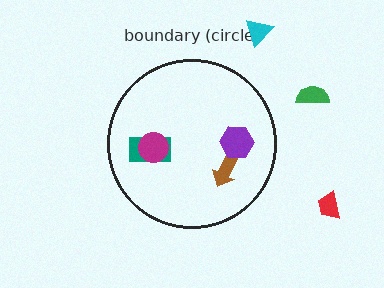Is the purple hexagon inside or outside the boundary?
Inside.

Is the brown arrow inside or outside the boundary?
Inside.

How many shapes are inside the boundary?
4 inside, 3 outside.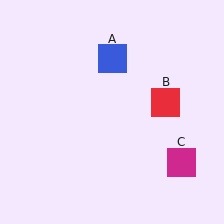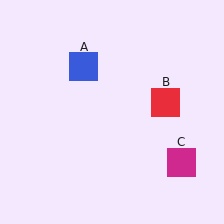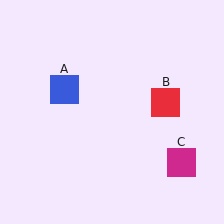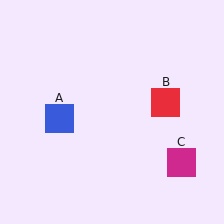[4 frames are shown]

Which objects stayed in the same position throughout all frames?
Red square (object B) and magenta square (object C) remained stationary.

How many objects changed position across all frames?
1 object changed position: blue square (object A).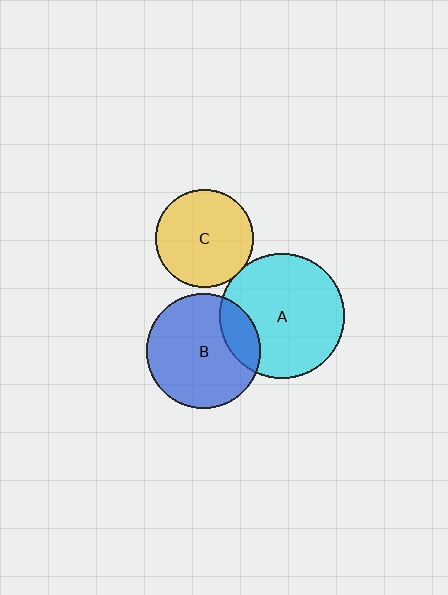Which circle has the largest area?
Circle A (cyan).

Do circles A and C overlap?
Yes.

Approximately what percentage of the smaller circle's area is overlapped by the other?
Approximately 5%.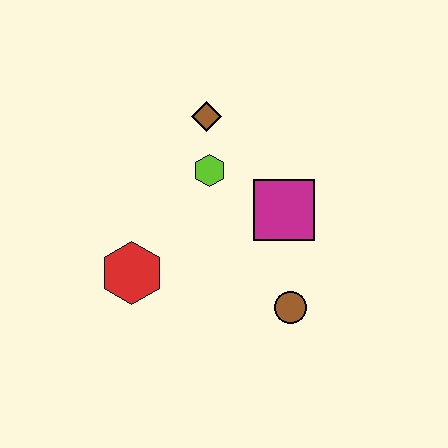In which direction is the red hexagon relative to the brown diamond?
The red hexagon is below the brown diamond.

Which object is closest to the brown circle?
The magenta square is closest to the brown circle.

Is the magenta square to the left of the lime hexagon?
No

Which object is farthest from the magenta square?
The red hexagon is farthest from the magenta square.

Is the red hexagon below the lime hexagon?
Yes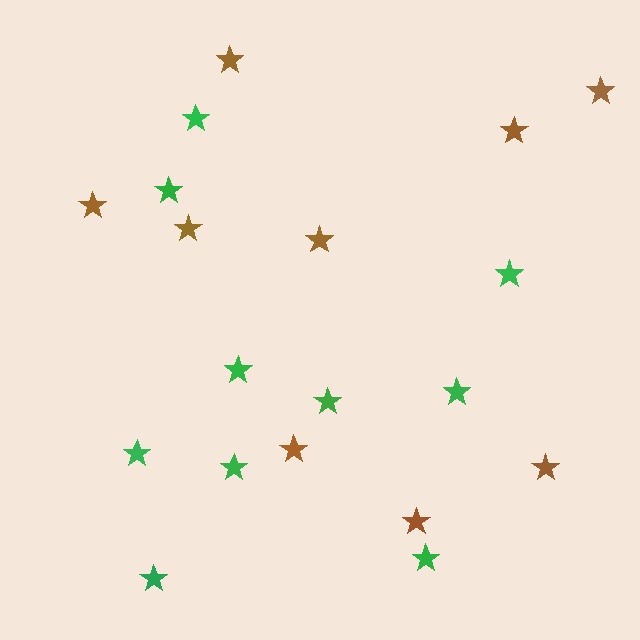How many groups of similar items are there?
There are 2 groups: one group of green stars (10) and one group of brown stars (9).